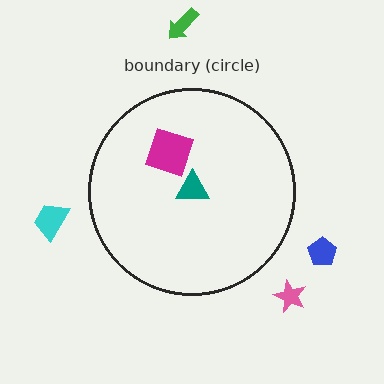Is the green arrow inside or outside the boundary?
Outside.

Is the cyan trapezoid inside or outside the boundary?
Outside.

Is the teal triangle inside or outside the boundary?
Inside.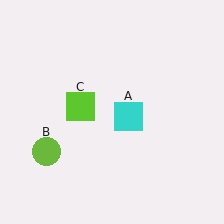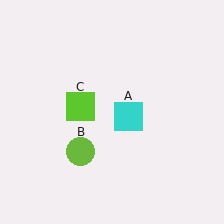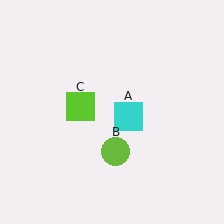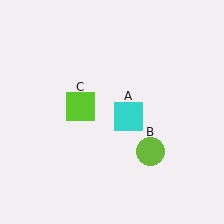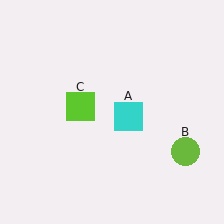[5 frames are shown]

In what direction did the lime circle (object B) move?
The lime circle (object B) moved right.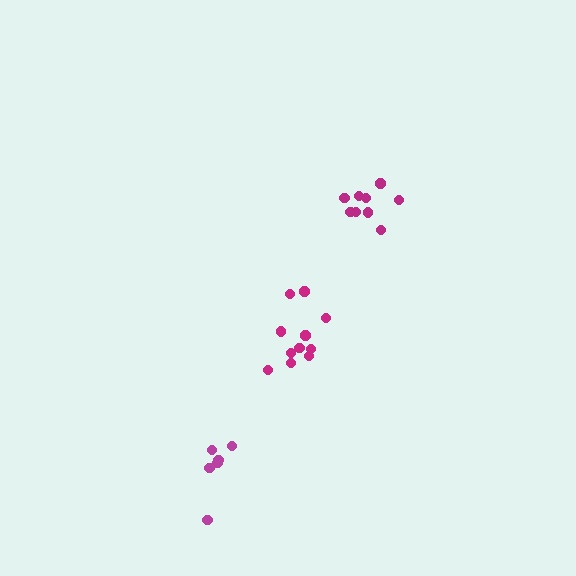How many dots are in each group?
Group 1: 9 dots, Group 2: 11 dots, Group 3: 6 dots (26 total).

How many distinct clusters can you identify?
There are 3 distinct clusters.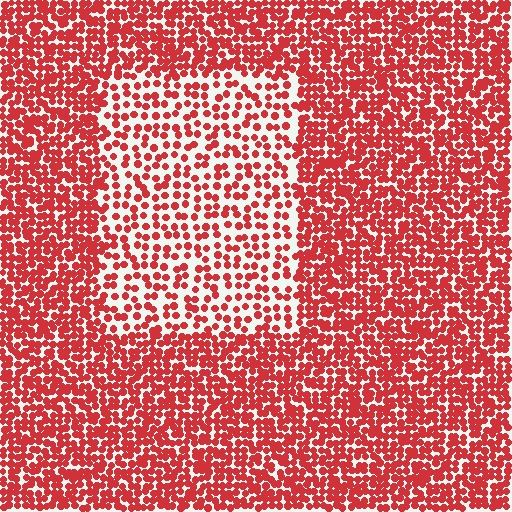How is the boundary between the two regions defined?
The boundary is defined by a change in element density (approximately 2.0x ratio). All elements are the same color, size, and shape.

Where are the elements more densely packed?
The elements are more densely packed outside the rectangle boundary.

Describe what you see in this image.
The image contains small red elements arranged at two different densities. A rectangle-shaped region is visible where the elements are less densely packed than the surrounding area.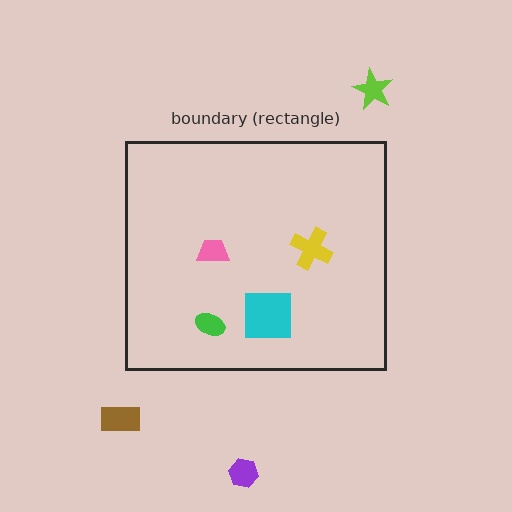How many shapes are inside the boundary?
4 inside, 3 outside.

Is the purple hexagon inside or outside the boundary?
Outside.